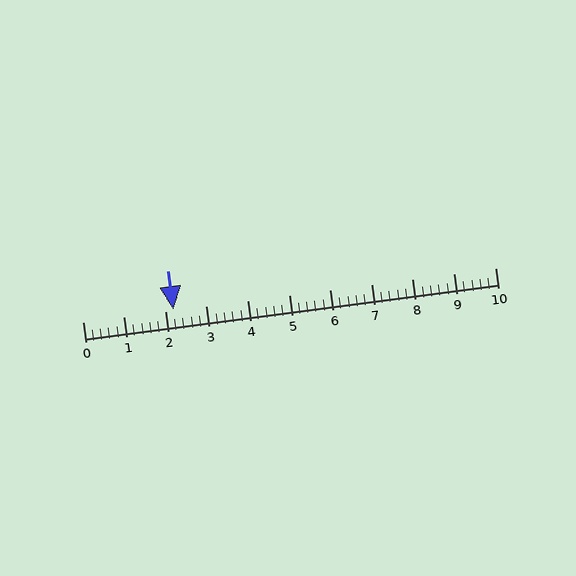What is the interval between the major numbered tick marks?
The major tick marks are spaced 1 units apart.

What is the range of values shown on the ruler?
The ruler shows values from 0 to 10.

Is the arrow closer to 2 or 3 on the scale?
The arrow is closer to 2.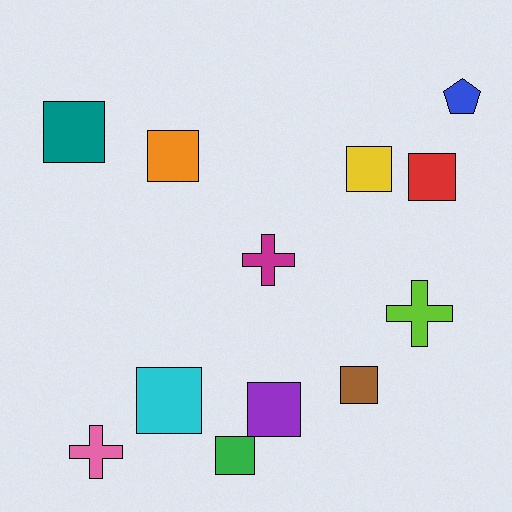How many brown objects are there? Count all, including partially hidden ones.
There is 1 brown object.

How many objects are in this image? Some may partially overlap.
There are 12 objects.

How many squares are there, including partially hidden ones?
There are 8 squares.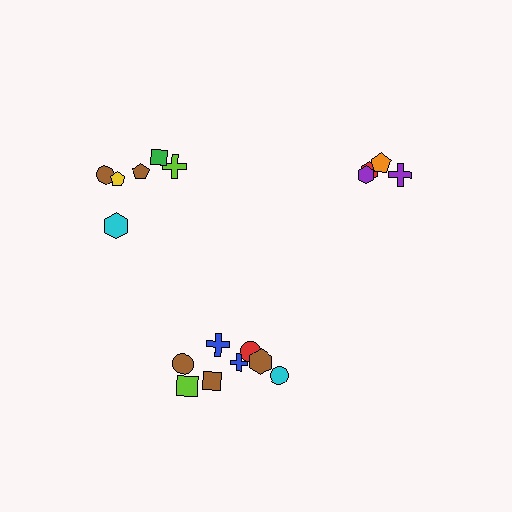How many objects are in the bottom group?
There are 8 objects.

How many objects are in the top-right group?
There are 4 objects.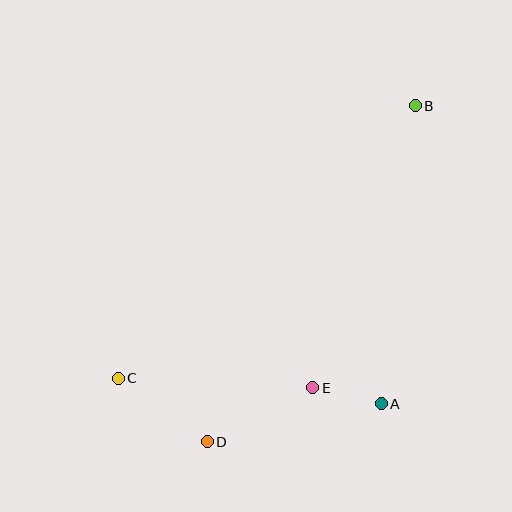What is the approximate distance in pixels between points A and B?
The distance between A and B is approximately 300 pixels.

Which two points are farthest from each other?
Points B and C are farthest from each other.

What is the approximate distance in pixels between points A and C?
The distance between A and C is approximately 264 pixels.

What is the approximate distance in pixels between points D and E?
The distance between D and E is approximately 119 pixels.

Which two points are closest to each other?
Points A and E are closest to each other.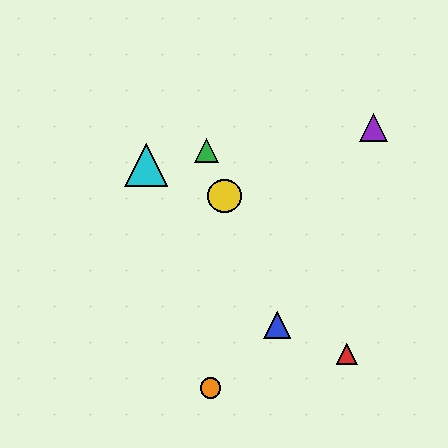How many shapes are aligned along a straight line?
3 shapes (the blue triangle, the green triangle, the yellow circle) are aligned along a straight line.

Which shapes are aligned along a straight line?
The blue triangle, the green triangle, the yellow circle are aligned along a straight line.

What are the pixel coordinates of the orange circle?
The orange circle is at (211, 388).